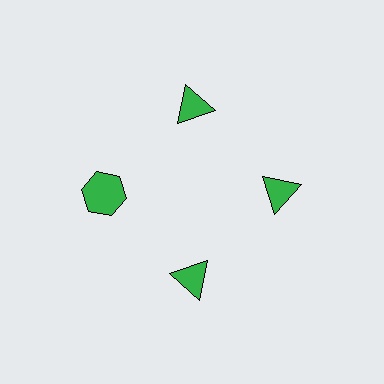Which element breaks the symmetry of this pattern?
The green hexagon at roughly the 9 o'clock position breaks the symmetry. All other shapes are green triangles.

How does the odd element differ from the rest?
It has a different shape: hexagon instead of triangle.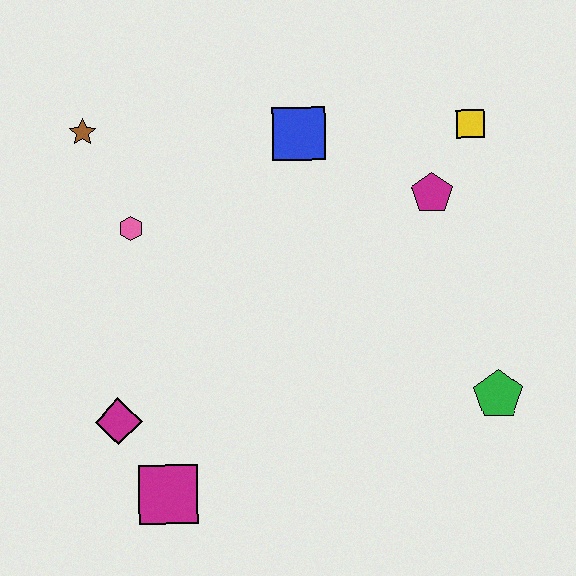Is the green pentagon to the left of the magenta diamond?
No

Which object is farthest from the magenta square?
The yellow square is farthest from the magenta square.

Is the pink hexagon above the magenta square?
Yes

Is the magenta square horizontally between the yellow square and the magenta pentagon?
No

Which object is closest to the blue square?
The magenta pentagon is closest to the blue square.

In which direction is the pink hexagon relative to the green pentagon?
The pink hexagon is to the left of the green pentagon.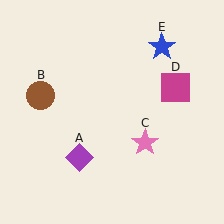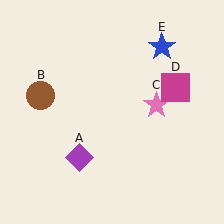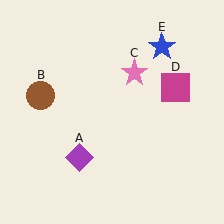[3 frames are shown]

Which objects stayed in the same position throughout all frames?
Purple diamond (object A) and brown circle (object B) and magenta square (object D) and blue star (object E) remained stationary.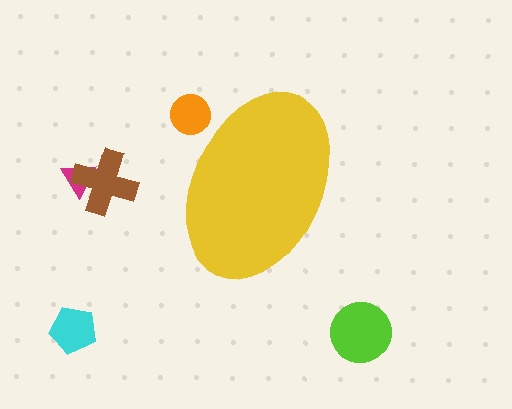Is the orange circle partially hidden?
Yes, the orange circle is partially hidden behind the yellow ellipse.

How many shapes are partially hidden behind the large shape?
1 shape is partially hidden.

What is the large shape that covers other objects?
A yellow ellipse.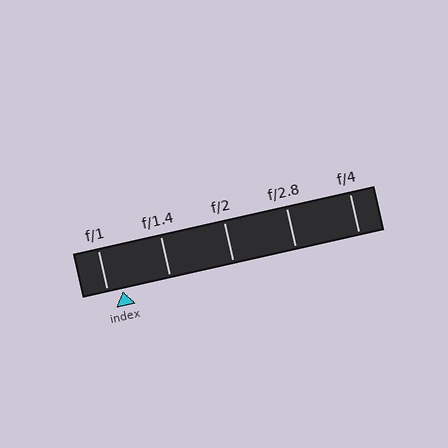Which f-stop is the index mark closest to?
The index mark is closest to f/1.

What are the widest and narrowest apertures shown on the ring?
The widest aperture shown is f/1 and the narrowest is f/4.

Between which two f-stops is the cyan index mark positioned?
The index mark is between f/1 and f/1.4.